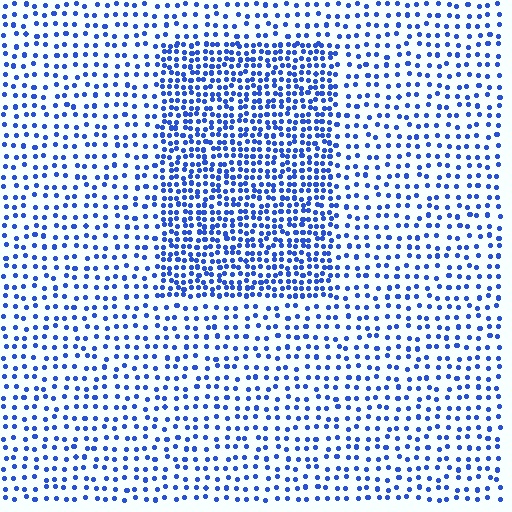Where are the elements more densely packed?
The elements are more densely packed inside the rectangle boundary.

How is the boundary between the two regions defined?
The boundary is defined by a change in element density (approximately 2.1x ratio). All elements are the same color, size, and shape.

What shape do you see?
I see a rectangle.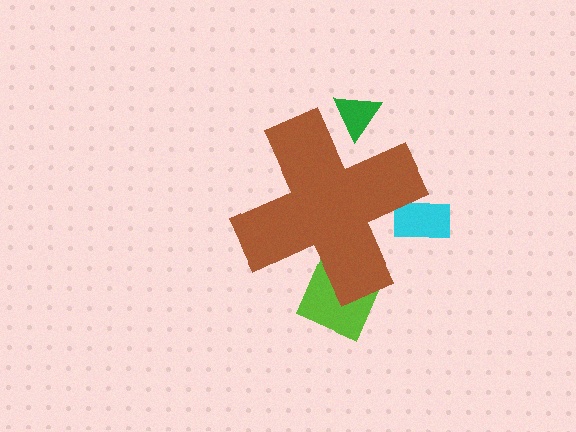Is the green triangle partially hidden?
Yes, the green triangle is partially hidden behind the brown cross.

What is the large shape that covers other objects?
A brown cross.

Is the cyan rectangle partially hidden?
Yes, the cyan rectangle is partially hidden behind the brown cross.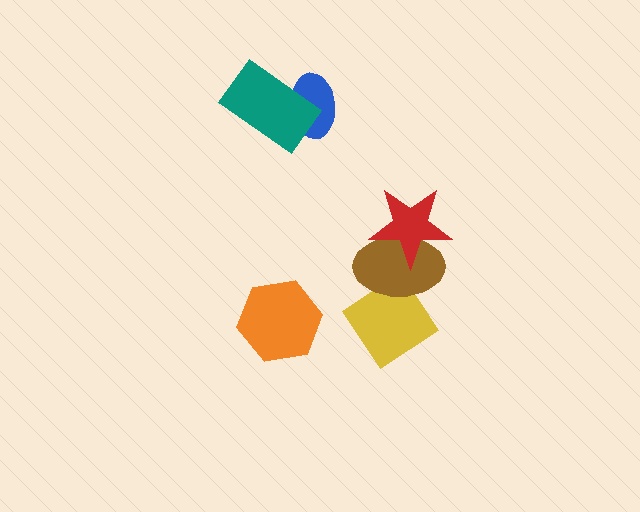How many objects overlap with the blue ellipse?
1 object overlaps with the blue ellipse.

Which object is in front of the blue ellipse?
The teal rectangle is in front of the blue ellipse.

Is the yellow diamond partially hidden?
Yes, it is partially covered by another shape.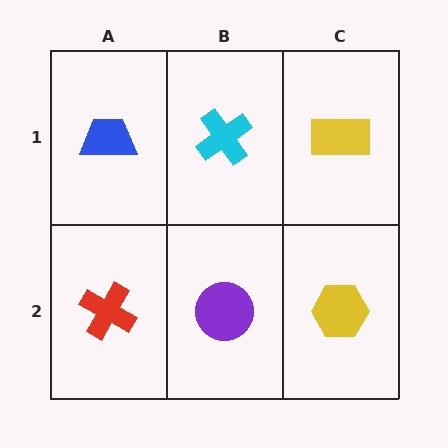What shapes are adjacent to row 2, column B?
A cyan cross (row 1, column B), a red cross (row 2, column A), a yellow hexagon (row 2, column C).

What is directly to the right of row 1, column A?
A cyan cross.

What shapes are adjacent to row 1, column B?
A purple circle (row 2, column B), a blue trapezoid (row 1, column A), a yellow rectangle (row 1, column C).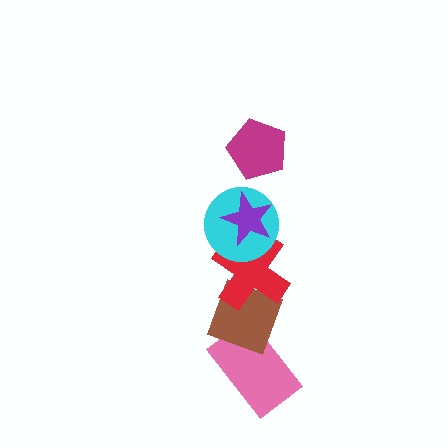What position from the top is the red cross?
The red cross is 4th from the top.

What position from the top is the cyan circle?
The cyan circle is 3rd from the top.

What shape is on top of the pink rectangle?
The brown diamond is on top of the pink rectangle.